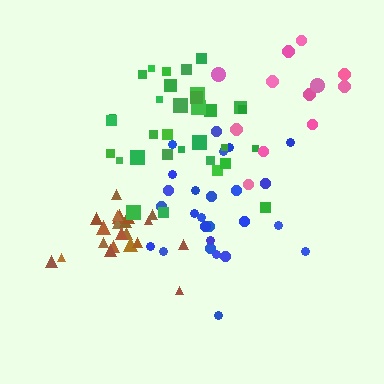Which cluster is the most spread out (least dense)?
Pink.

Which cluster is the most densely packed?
Brown.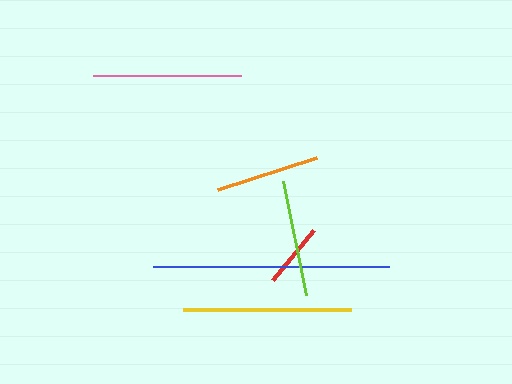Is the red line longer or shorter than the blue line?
The blue line is longer than the red line.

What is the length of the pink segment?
The pink segment is approximately 147 pixels long.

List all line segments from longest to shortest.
From longest to shortest: blue, yellow, pink, lime, orange, red.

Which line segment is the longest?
The blue line is the longest at approximately 237 pixels.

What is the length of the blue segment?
The blue segment is approximately 237 pixels long.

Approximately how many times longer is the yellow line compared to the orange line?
The yellow line is approximately 1.6 times the length of the orange line.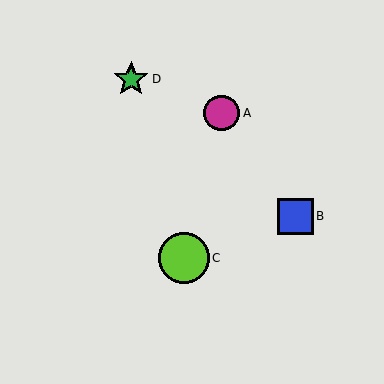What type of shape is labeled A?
Shape A is a magenta circle.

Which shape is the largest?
The lime circle (labeled C) is the largest.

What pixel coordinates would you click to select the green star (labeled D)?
Click at (131, 79) to select the green star D.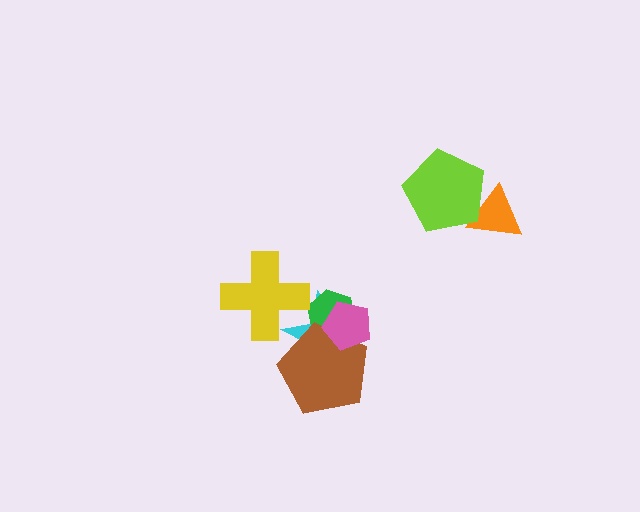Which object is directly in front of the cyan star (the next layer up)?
The green hexagon is directly in front of the cyan star.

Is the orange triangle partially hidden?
Yes, it is partially covered by another shape.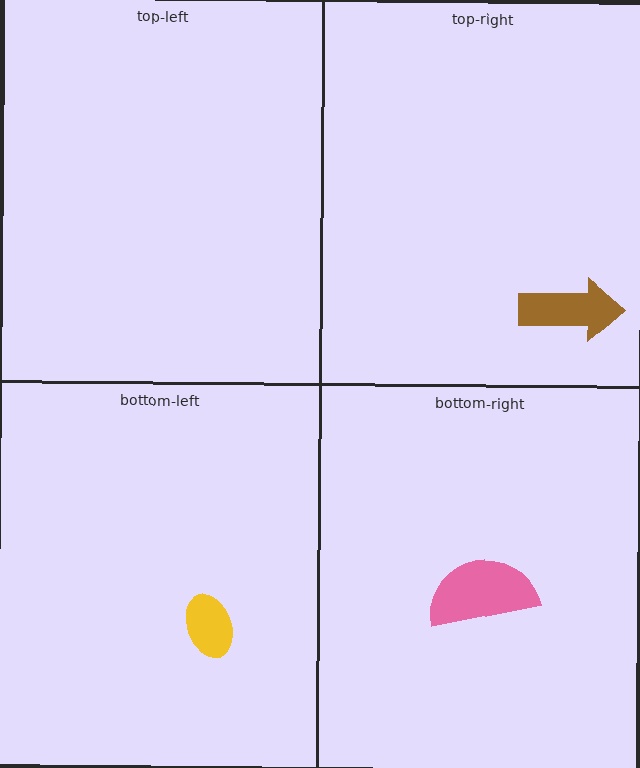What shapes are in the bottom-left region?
The yellow ellipse.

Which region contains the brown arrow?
The top-right region.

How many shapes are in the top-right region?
1.